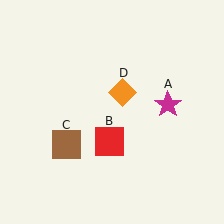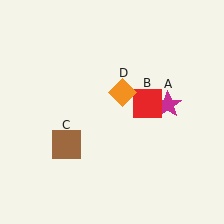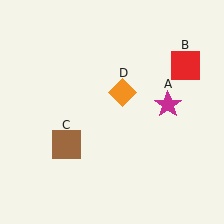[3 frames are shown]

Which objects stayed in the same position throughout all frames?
Magenta star (object A) and brown square (object C) and orange diamond (object D) remained stationary.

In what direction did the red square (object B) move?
The red square (object B) moved up and to the right.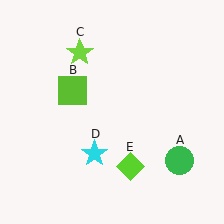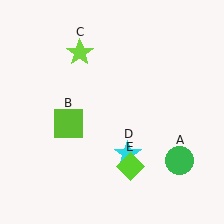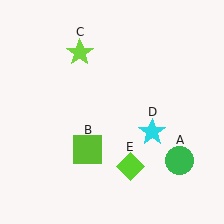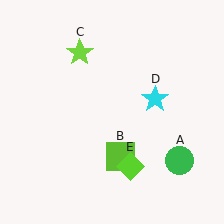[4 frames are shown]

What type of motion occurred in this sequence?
The lime square (object B), cyan star (object D) rotated counterclockwise around the center of the scene.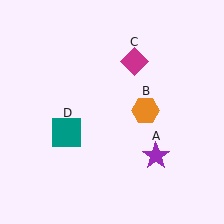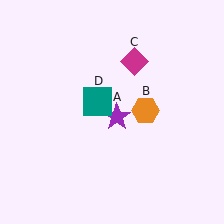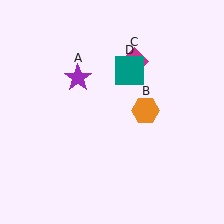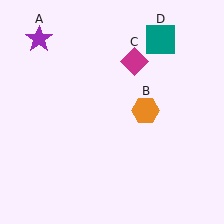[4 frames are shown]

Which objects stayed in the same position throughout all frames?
Orange hexagon (object B) and magenta diamond (object C) remained stationary.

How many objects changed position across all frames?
2 objects changed position: purple star (object A), teal square (object D).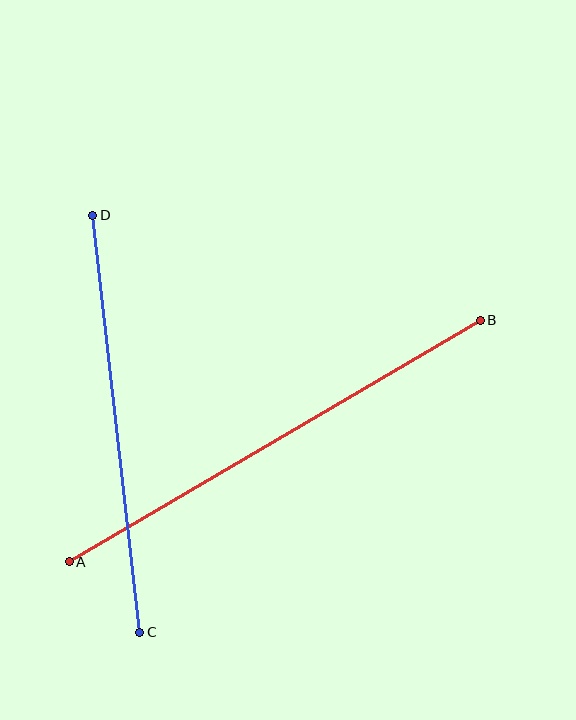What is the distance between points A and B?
The distance is approximately 477 pixels.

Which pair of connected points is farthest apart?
Points A and B are farthest apart.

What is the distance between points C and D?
The distance is approximately 420 pixels.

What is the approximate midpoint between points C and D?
The midpoint is at approximately (116, 424) pixels.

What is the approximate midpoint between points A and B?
The midpoint is at approximately (275, 441) pixels.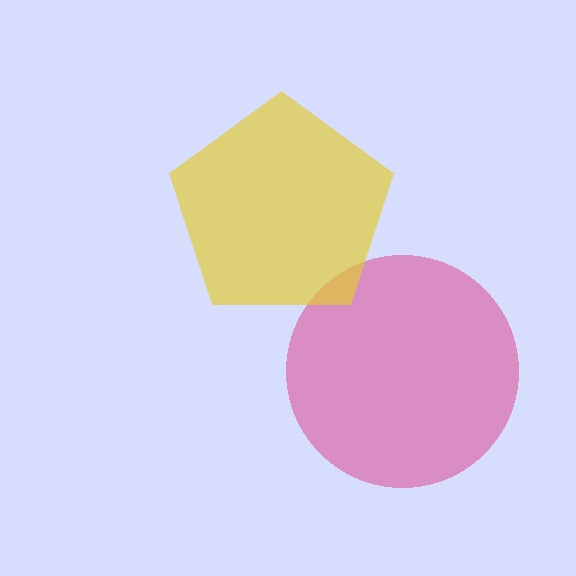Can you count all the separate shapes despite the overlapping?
Yes, there are 2 separate shapes.